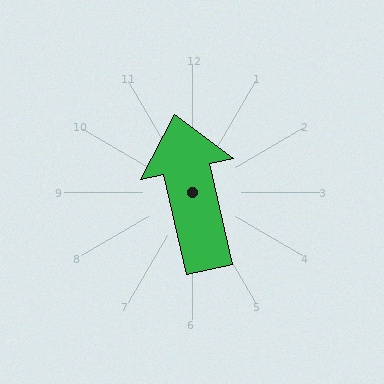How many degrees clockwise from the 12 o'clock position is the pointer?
Approximately 347 degrees.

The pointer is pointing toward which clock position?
Roughly 12 o'clock.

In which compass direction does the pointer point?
North.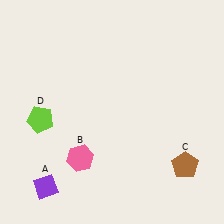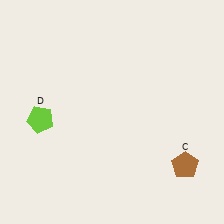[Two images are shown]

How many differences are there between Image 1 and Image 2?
There are 2 differences between the two images.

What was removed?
The pink hexagon (B), the purple diamond (A) were removed in Image 2.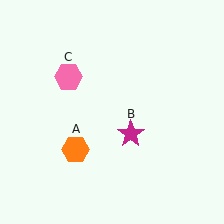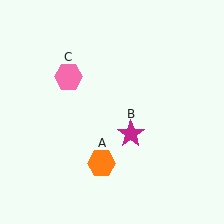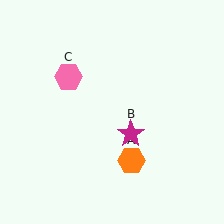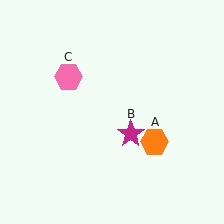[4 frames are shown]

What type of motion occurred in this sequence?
The orange hexagon (object A) rotated counterclockwise around the center of the scene.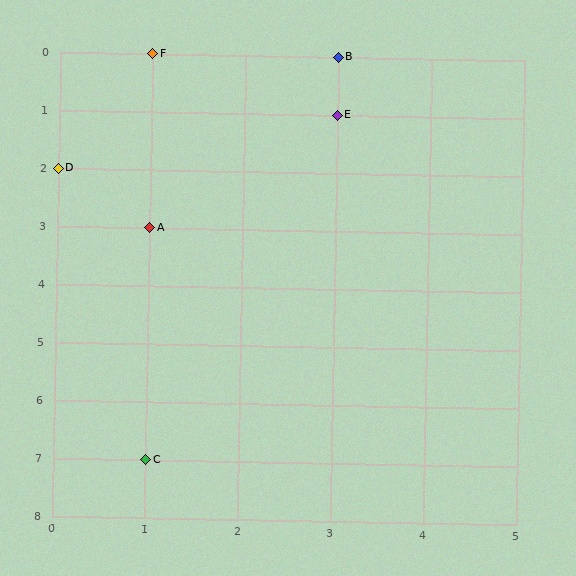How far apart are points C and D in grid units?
Points C and D are 1 column and 5 rows apart (about 5.1 grid units diagonally).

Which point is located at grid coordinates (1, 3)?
Point A is at (1, 3).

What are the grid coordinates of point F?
Point F is at grid coordinates (1, 0).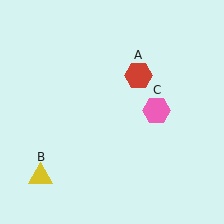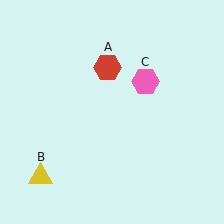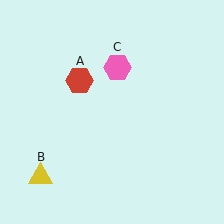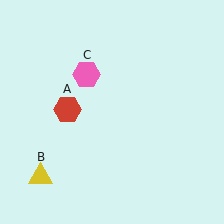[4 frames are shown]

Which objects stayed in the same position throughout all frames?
Yellow triangle (object B) remained stationary.